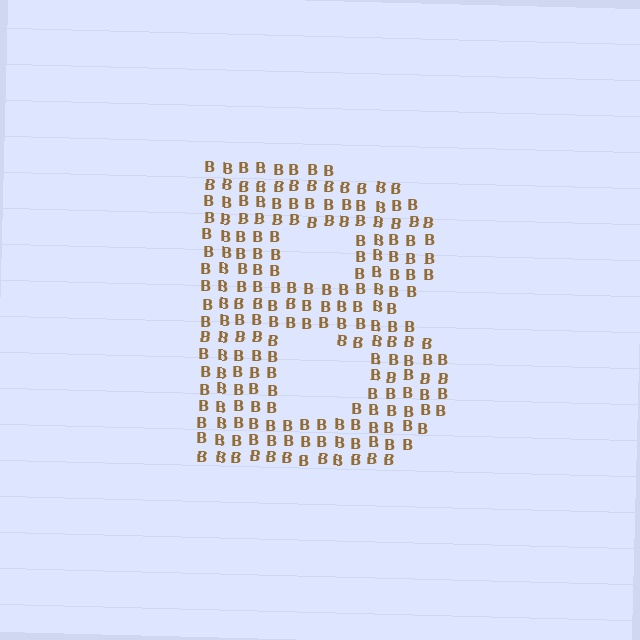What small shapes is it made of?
It is made of small letter B's.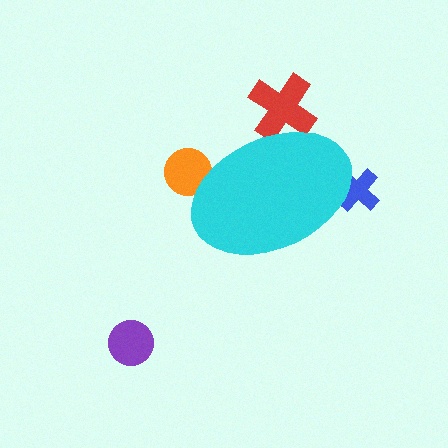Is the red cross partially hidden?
Yes, the red cross is partially hidden behind the cyan ellipse.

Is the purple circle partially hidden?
No, the purple circle is fully visible.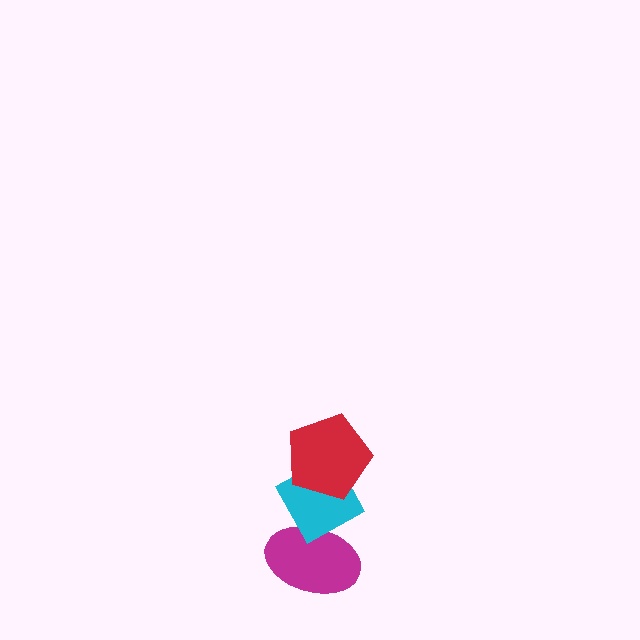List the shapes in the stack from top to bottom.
From top to bottom: the red pentagon, the cyan diamond, the magenta ellipse.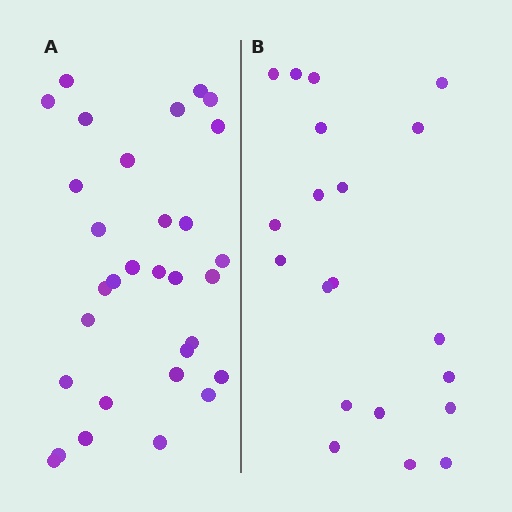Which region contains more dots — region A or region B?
Region A (the left region) has more dots.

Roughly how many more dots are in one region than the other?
Region A has roughly 12 or so more dots than region B.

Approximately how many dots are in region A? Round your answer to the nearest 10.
About 30 dots. (The exact count is 31, which rounds to 30.)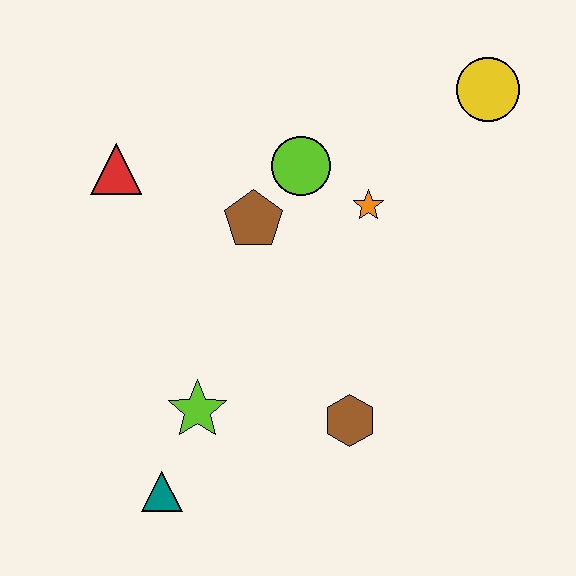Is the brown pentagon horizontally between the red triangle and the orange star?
Yes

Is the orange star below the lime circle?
Yes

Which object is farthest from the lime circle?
The teal triangle is farthest from the lime circle.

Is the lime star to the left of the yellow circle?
Yes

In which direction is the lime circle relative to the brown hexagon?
The lime circle is above the brown hexagon.